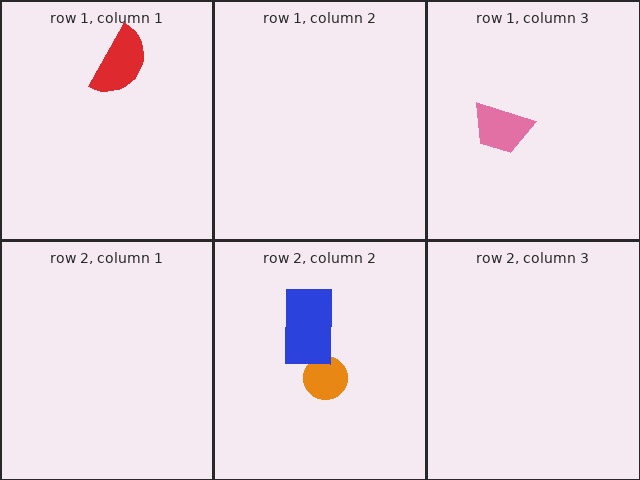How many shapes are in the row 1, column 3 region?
1.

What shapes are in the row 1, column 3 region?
The pink trapezoid.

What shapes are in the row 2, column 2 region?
The orange circle, the blue rectangle.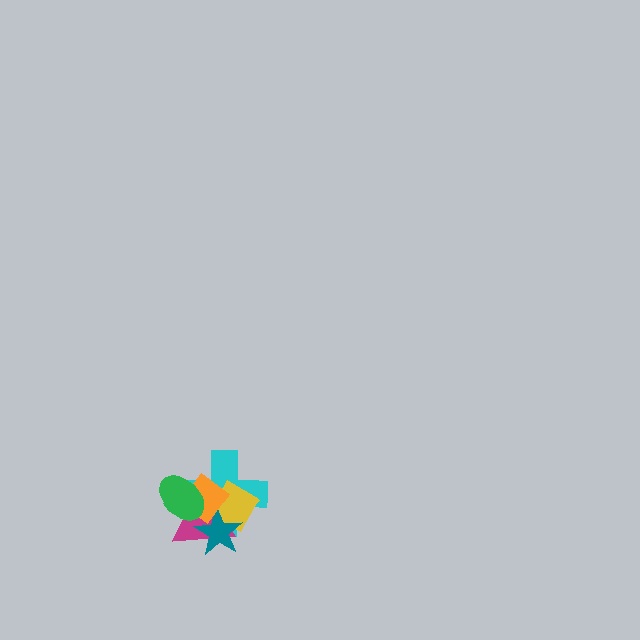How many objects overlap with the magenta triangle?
5 objects overlap with the magenta triangle.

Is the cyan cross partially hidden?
Yes, it is partially covered by another shape.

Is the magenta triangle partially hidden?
Yes, it is partially covered by another shape.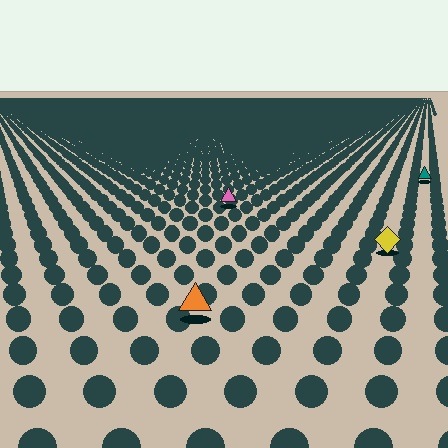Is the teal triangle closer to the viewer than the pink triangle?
No. The pink triangle is closer — you can tell from the texture gradient: the ground texture is coarser near it.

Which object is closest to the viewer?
The orange triangle is closest. The texture marks near it are larger and more spread out.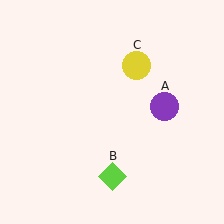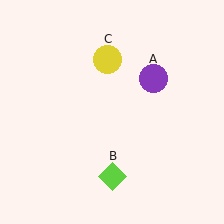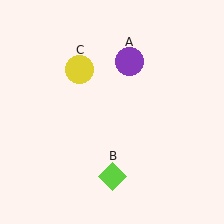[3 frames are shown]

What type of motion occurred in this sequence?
The purple circle (object A), yellow circle (object C) rotated counterclockwise around the center of the scene.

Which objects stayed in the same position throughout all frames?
Lime diamond (object B) remained stationary.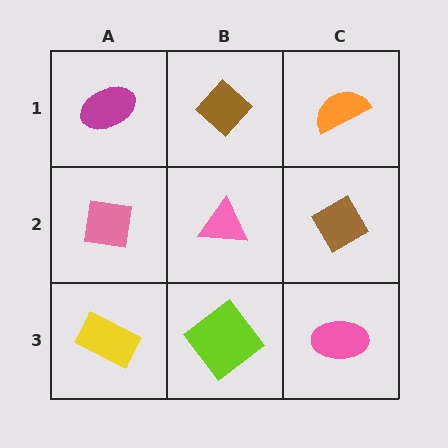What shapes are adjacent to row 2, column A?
A magenta ellipse (row 1, column A), a yellow rectangle (row 3, column A), a pink triangle (row 2, column B).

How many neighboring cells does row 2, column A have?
3.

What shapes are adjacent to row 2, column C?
An orange semicircle (row 1, column C), a pink ellipse (row 3, column C), a pink triangle (row 2, column B).